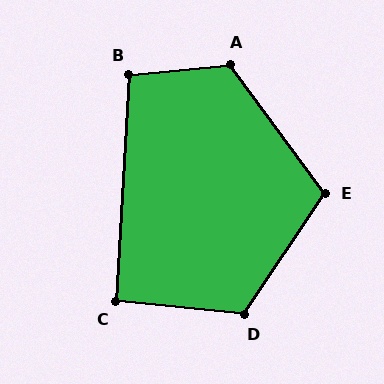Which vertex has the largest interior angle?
A, at approximately 120 degrees.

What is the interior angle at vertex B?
Approximately 99 degrees (obtuse).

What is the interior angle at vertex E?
Approximately 110 degrees (obtuse).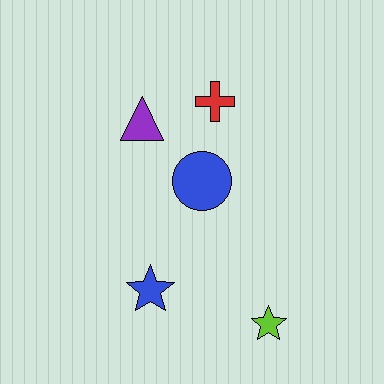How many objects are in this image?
There are 5 objects.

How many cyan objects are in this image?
There are no cyan objects.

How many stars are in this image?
There are 2 stars.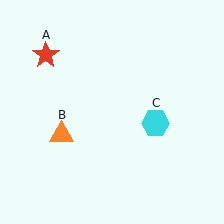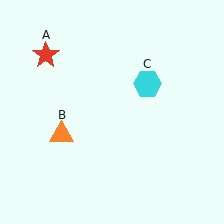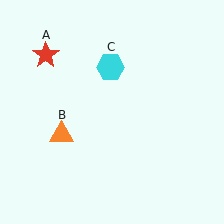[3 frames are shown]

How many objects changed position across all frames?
1 object changed position: cyan hexagon (object C).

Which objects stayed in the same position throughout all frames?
Red star (object A) and orange triangle (object B) remained stationary.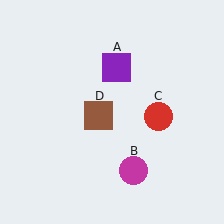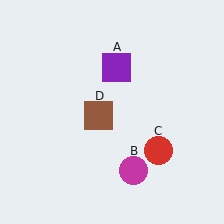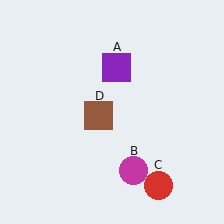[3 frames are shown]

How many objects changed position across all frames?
1 object changed position: red circle (object C).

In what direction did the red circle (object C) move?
The red circle (object C) moved down.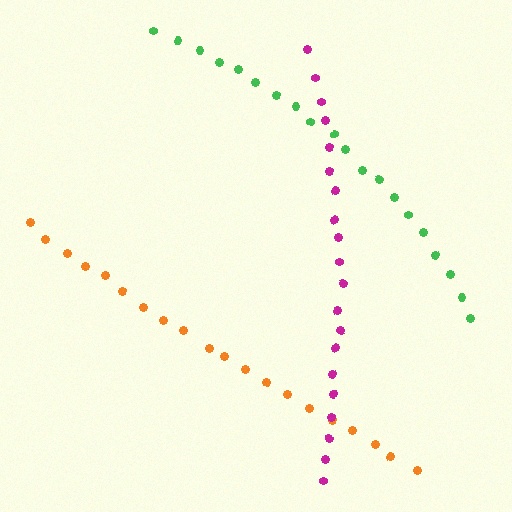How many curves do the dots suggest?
There are 3 distinct paths.